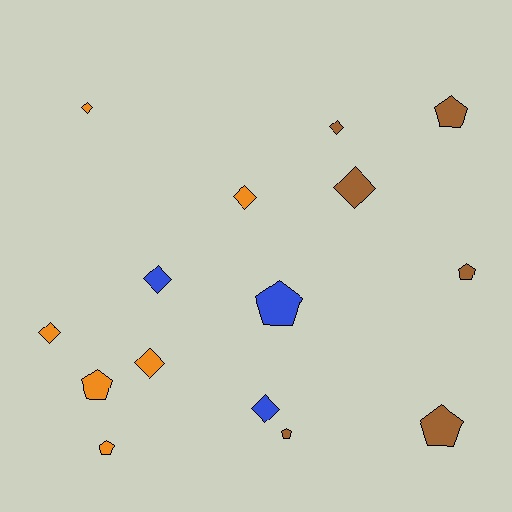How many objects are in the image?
There are 15 objects.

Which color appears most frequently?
Brown, with 6 objects.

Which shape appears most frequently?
Diamond, with 8 objects.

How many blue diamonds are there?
There are 2 blue diamonds.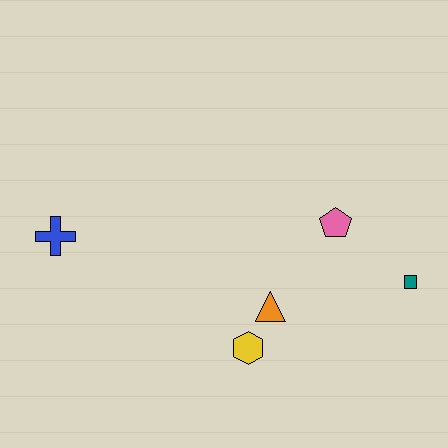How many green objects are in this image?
There are no green objects.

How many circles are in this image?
There are no circles.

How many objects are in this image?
There are 5 objects.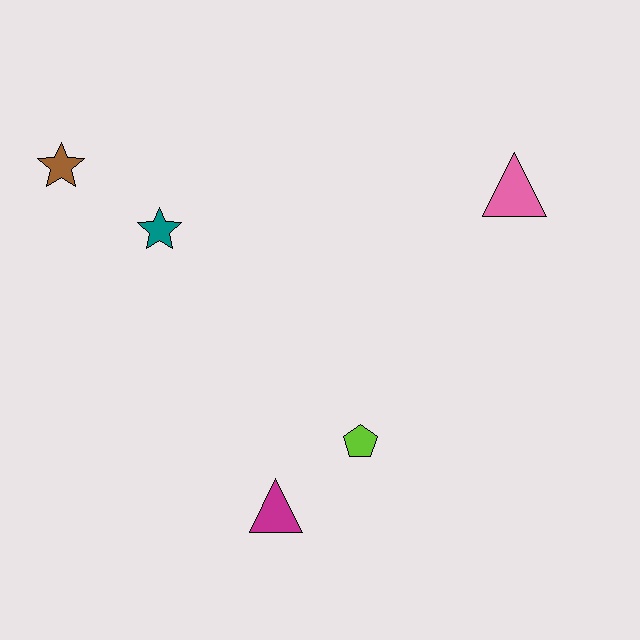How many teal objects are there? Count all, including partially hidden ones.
There is 1 teal object.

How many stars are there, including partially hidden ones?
There are 2 stars.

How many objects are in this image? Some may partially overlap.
There are 5 objects.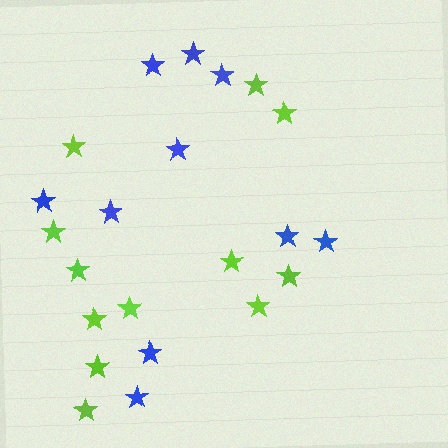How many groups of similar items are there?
There are 2 groups: one group of blue stars (10) and one group of lime stars (12).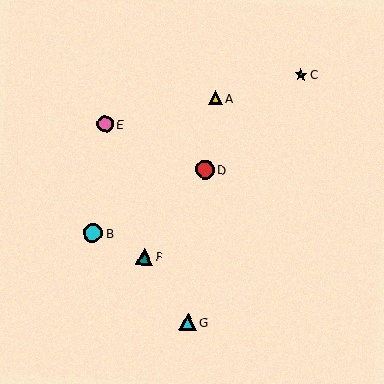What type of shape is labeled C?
Shape C is a teal star.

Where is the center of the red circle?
The center of the red circle is at (205, 170).